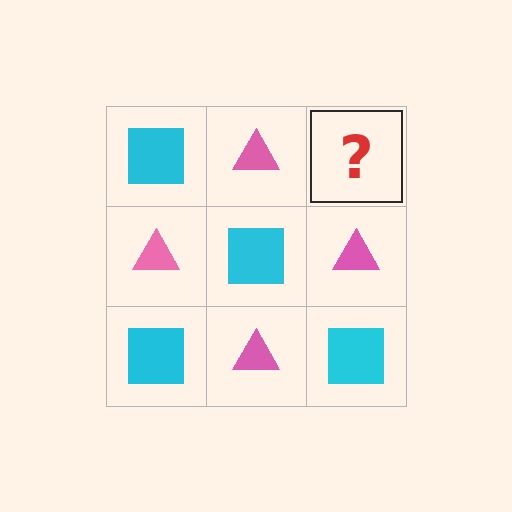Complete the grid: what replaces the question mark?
The question mark should be replaced with a cyan square.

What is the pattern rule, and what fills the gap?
The rule is that it alternates cyan square and pink triangle in a checkerboard pattern. The gap should be filled with a cyan square.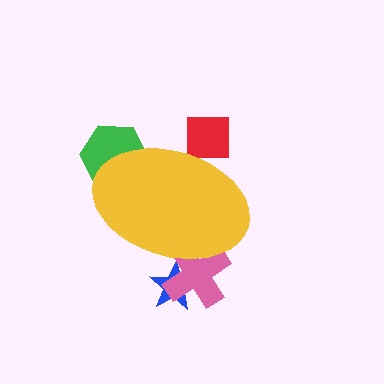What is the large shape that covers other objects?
A yellow ellipse.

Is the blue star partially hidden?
Yes, the blue star is partially hidden behind the yellow ellipse.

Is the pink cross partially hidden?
Yes, the pink cross is partially hidden behind the yellow ellipse.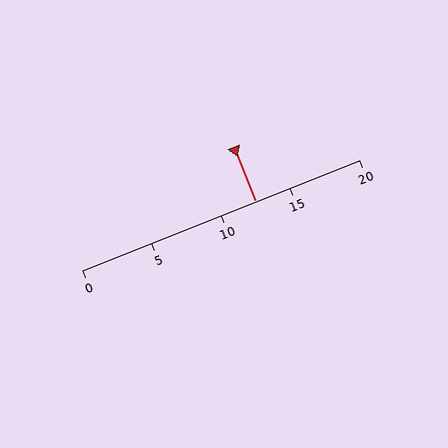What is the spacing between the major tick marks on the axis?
The major ticks are spaced 5 apart.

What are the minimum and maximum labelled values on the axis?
The axis runs from 0 to 20.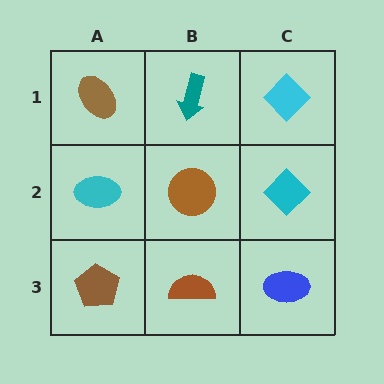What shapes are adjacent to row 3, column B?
A brown circle (row 2, column B), a brown pentagon (row 3, column A), a blue ellipse (row 3, column C).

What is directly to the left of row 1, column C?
A teal arrow.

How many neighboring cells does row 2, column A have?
3.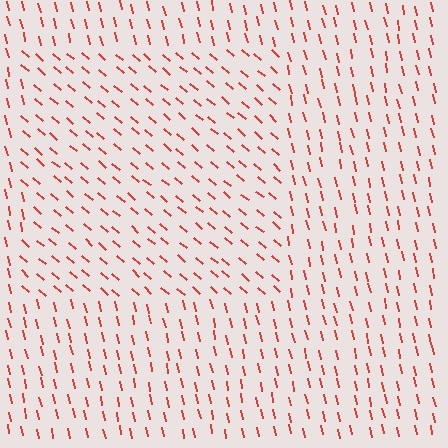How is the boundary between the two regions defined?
The boundary is defined purely by a change in line orientation (approximately 37 degrees difference). All lines are the same color and thickness.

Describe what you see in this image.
The image is filled with small red line segments. A rectangle region in the image has lines oriented differently from the surrounding lines, creating a visible texture boundary.